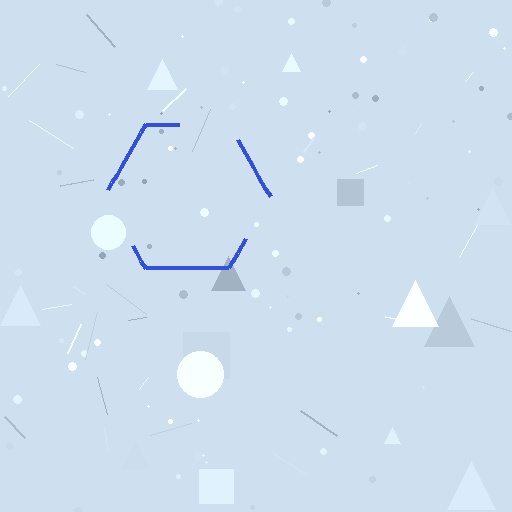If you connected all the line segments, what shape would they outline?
They would outline a hexagon.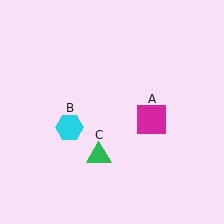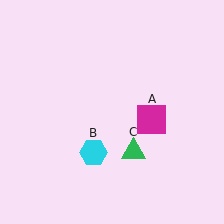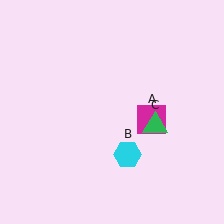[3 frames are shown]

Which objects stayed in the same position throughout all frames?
Magenta square (object A) remained stationary.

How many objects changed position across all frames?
2 objects changed position: cyan hexagon (object B), green triangle (object C).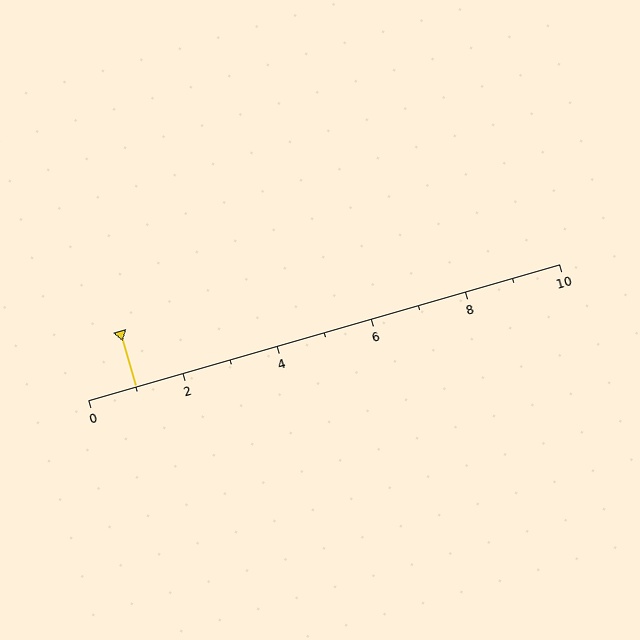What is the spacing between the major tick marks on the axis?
The major ticks are spaced 2 apart.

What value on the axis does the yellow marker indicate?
The marker indicates approximately 1.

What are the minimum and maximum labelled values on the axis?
The axis runs from 0 to 10.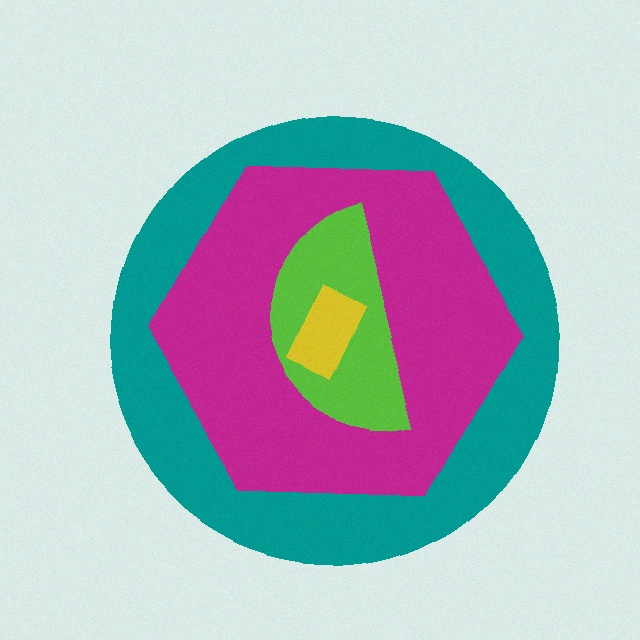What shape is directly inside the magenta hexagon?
The lime semicircle.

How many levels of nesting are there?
4.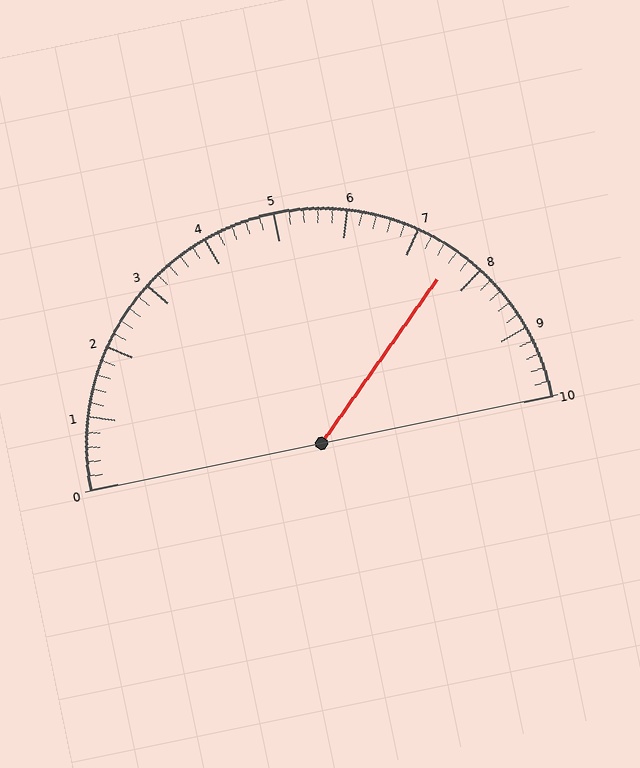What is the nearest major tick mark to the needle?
The nearest major tick mark is 8.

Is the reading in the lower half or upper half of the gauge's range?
The reading is in the upper half of the range (0 to 10).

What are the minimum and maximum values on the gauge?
The gauge ranges from 0 to 10.